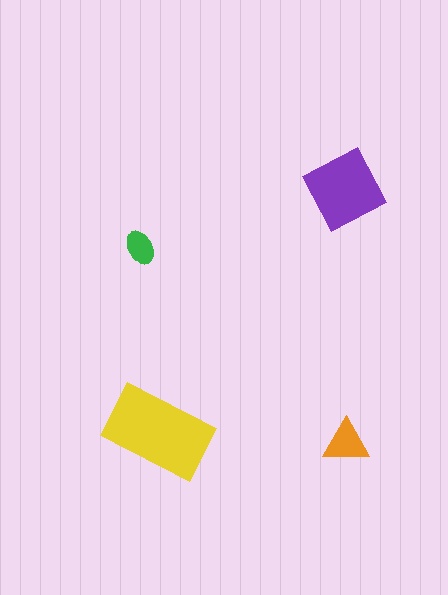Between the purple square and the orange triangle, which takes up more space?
The purple square.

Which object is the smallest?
The green ellipse.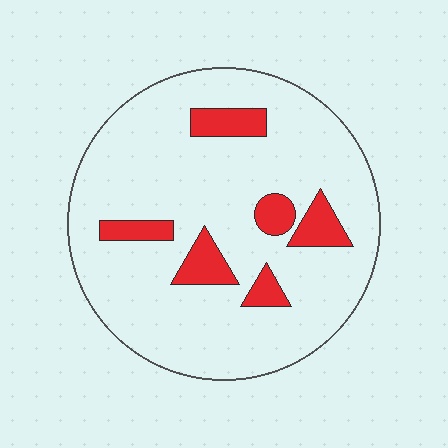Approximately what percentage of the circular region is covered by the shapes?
Approximately 15%.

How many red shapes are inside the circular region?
6.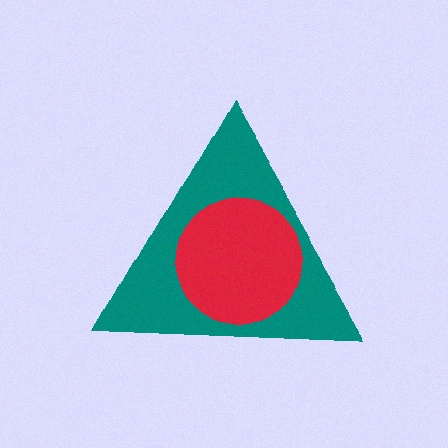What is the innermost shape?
The red circle.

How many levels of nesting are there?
2.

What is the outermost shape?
The teal triangle.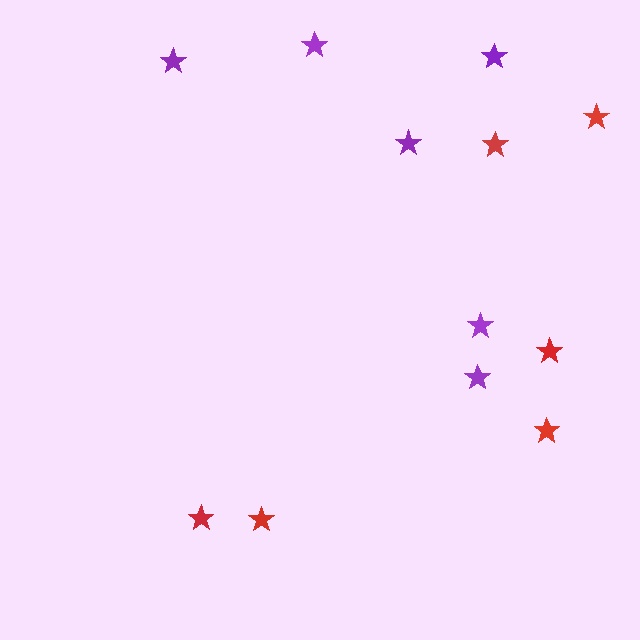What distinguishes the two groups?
There are 2 groups: one group of purple stars (6) and one group of red stars (6).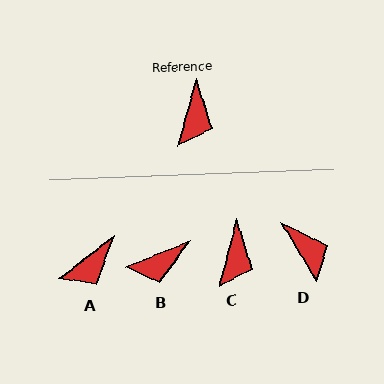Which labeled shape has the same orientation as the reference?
C.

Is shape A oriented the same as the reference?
No, it is off by about 36 degrees.